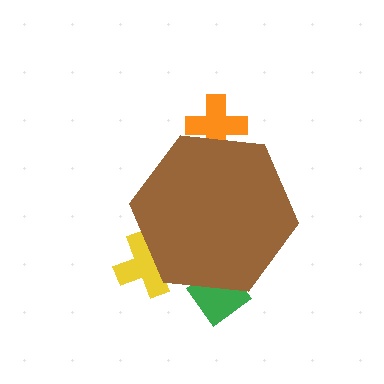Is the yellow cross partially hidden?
Yes, the yellow cross is partially hidden behind the brown hexagon.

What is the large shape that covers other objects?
A brown hexagon.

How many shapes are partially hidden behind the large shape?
3 shapes are partially hidden.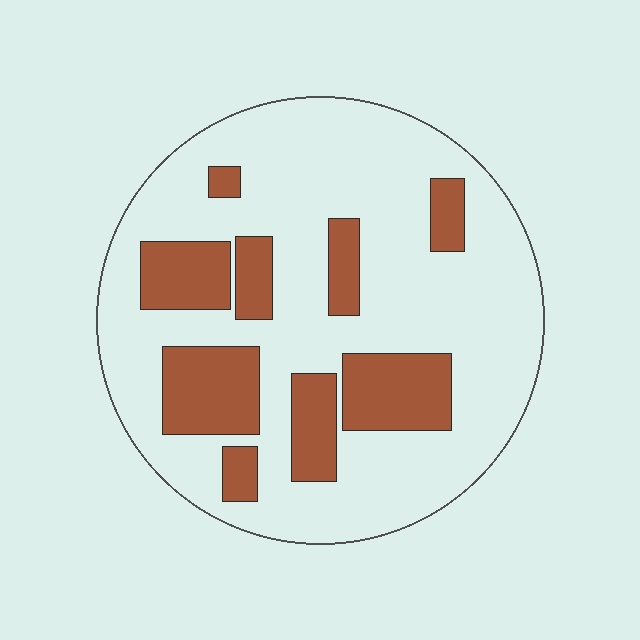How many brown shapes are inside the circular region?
9.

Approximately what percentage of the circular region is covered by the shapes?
Approximately 25%.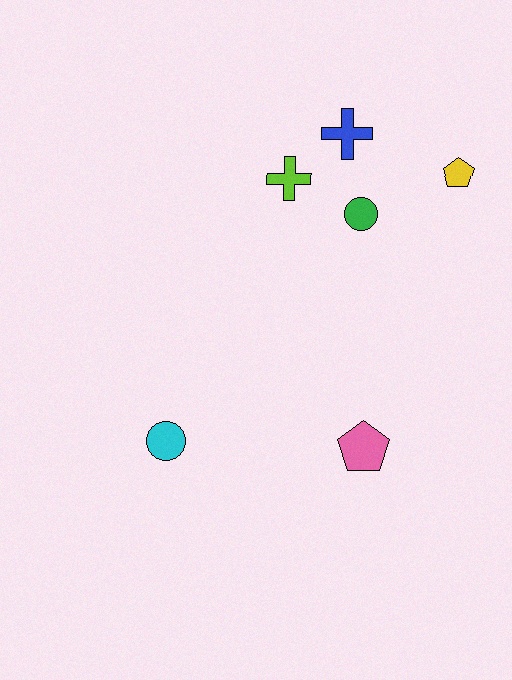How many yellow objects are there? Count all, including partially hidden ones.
There is 1 yellow object.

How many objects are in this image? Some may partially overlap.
There are 6 objects.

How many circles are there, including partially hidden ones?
There are 2 circles.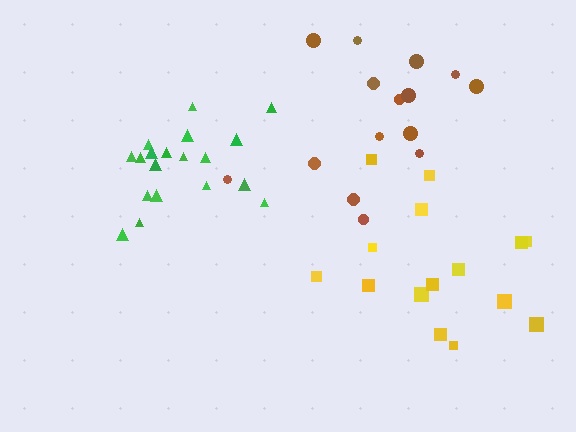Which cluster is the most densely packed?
Green.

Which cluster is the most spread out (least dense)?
Brown.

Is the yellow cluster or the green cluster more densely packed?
Green.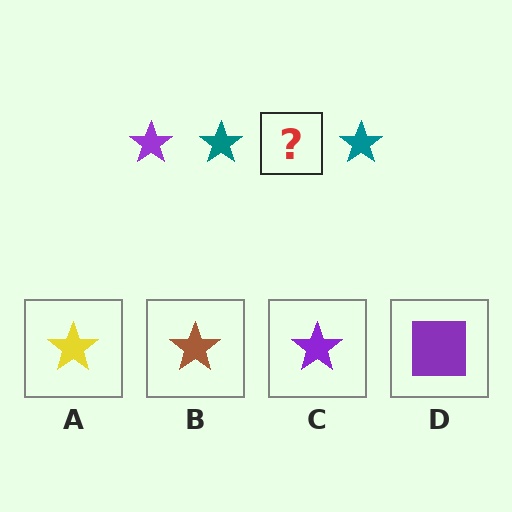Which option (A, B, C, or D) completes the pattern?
C.